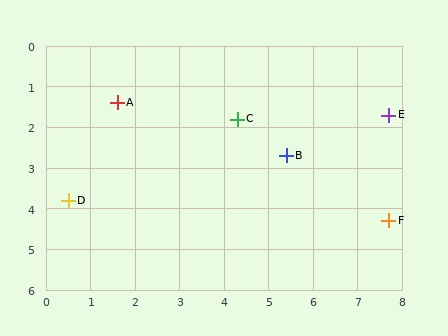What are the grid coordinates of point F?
Point F is at approximately (7.7, 4.3).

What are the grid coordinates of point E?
Point E is at approximately (7.7, 1.7).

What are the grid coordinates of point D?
Point D is at approximately (0.5, 3.8).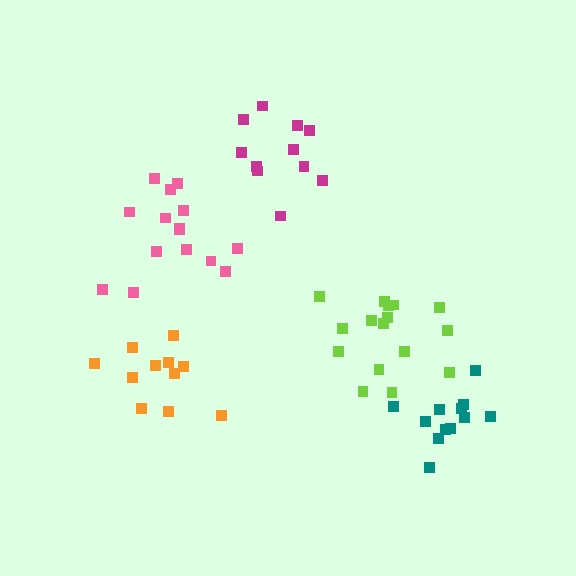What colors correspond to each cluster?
The clusters are colored: pink, magenta, lime, teal, orange.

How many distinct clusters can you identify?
There are 5 distinct clusters.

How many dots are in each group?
Group 1: 15 dots, Group 2: 11 dots, Group 3: 16 dots, Group 4: 12 dots, Group 5: 11 dots (65 total).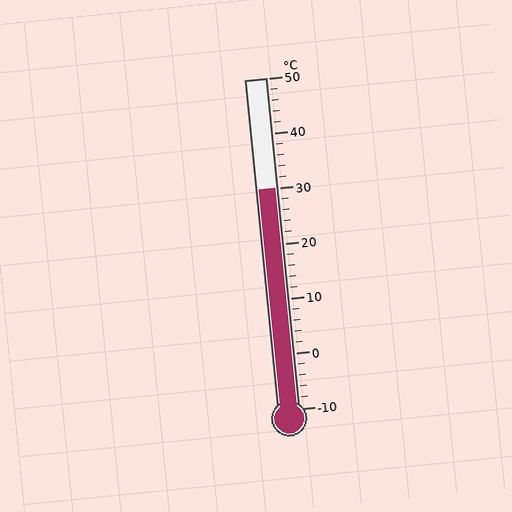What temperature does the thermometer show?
The thermometer shows approximately 30°C.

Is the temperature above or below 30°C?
The temperature is at 30°C.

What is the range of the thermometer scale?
The thermometer scale ranges from -10°C to 50°C.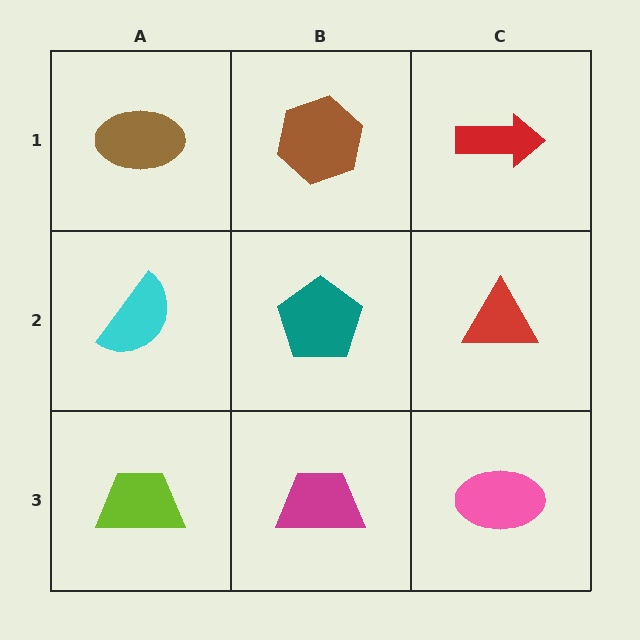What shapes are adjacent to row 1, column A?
A cyan semicircle (row 2, column A), a brown hexagon (row 1, column B).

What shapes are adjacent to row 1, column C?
A red triangle (row 2, column C), a brown hexagon (row 1, column B).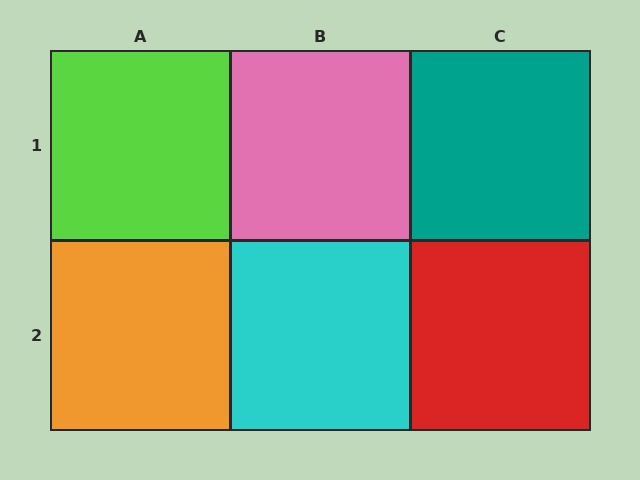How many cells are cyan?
1 cell is cyan.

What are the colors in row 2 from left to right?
Orange, cyan, red.